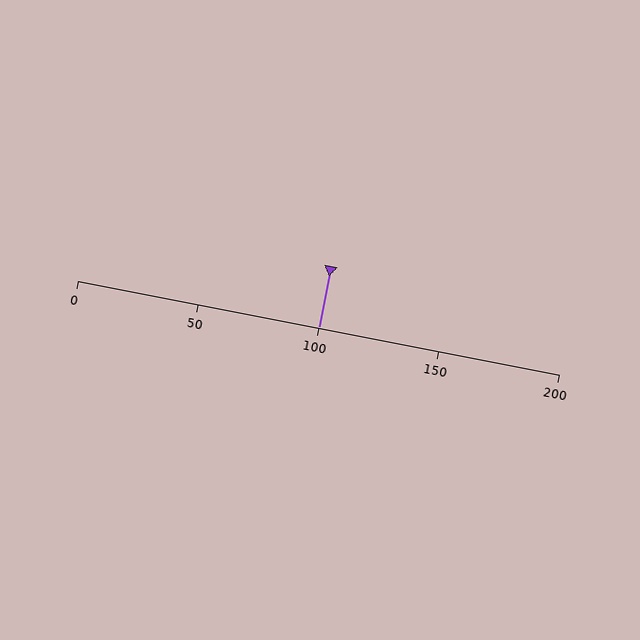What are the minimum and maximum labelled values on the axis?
The axis runs from 0 to 200.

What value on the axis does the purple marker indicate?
The marker indicates approximately 100.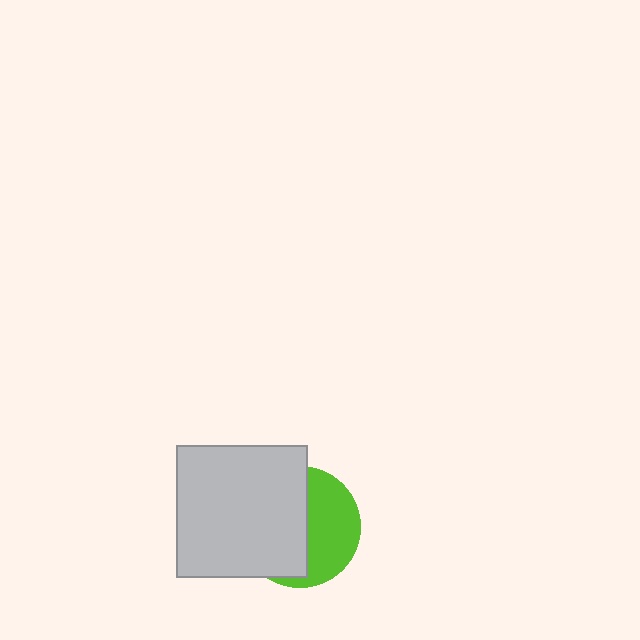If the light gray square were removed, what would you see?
You would see the complete lime circle.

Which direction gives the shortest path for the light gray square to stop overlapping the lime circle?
Moving left gives the shortest separation.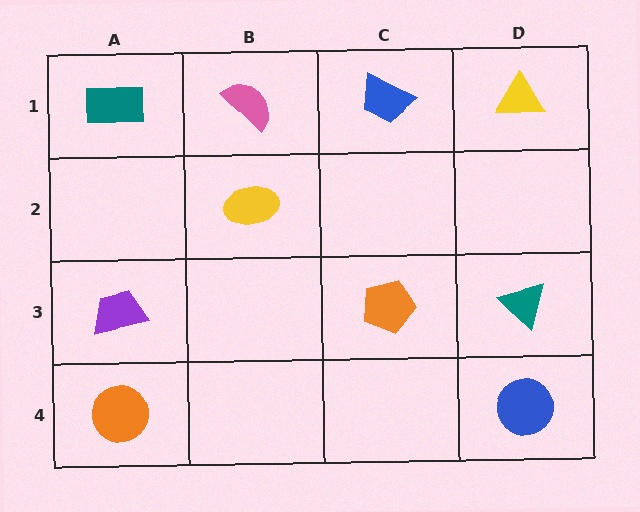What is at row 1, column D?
A yellow triangle.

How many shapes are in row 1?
4 shapes.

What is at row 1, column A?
A teal rectangle.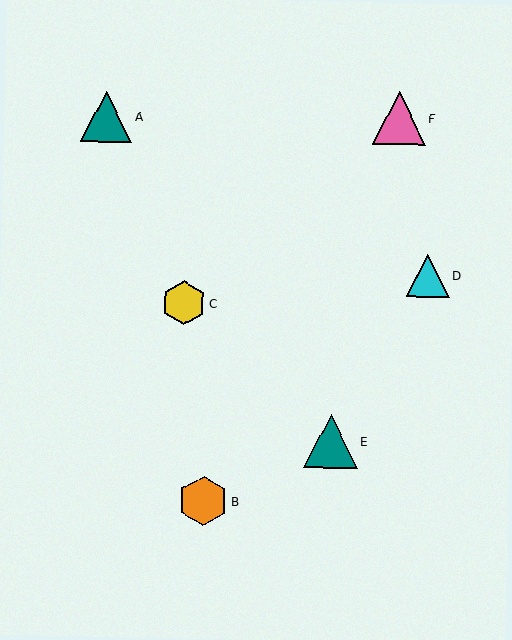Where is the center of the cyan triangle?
The center of the cyan triangle is at (428, 276).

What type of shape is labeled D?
Shape D is a cyan triangle.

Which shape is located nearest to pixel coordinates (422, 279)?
The cyan triangle (labeled D) at (428, 276) is nearest to that location.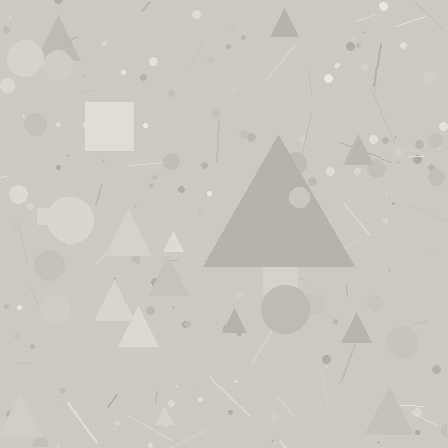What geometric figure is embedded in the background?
A triangle is embedded in the background.